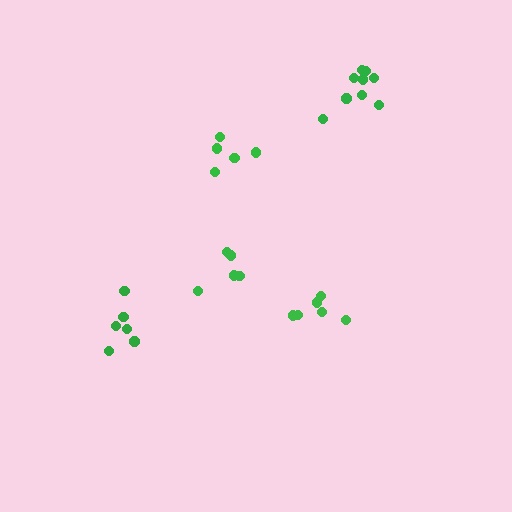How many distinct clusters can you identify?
There are 5 distinct clusters.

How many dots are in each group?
Group 1: 5 dots, Group 2: 9 dots, Group 3: 5 dots, Group 4: 6 dots, Group 5: 6 dots (31 total).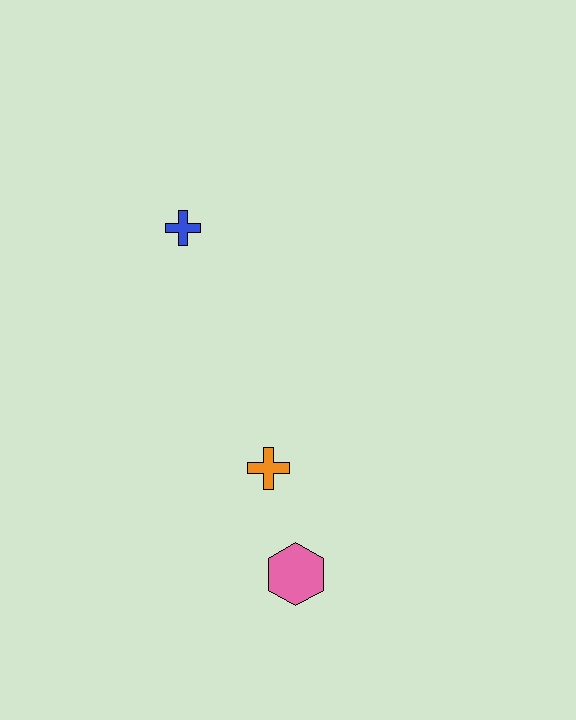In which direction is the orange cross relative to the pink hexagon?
The orange cross is above the pink hexagon.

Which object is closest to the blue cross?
The orange cross is closest to the blue cross.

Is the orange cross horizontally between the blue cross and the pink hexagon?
Yes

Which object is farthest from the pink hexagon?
The blue cross is farthest from the pink hexagon.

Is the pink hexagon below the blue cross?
Yes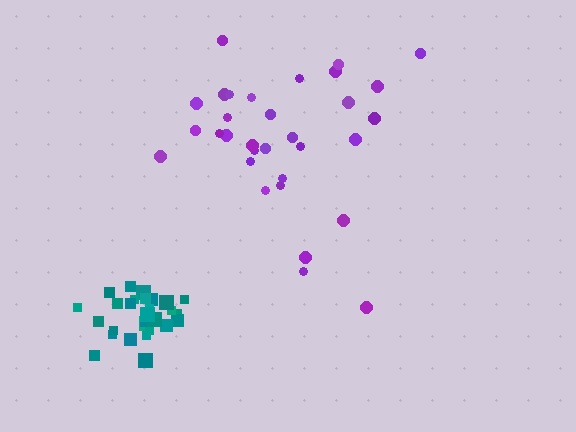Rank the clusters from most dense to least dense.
teal, purple.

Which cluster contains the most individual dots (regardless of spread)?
Purple (32).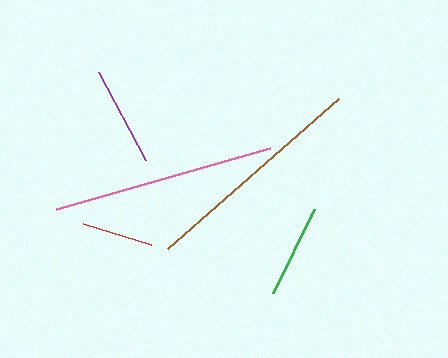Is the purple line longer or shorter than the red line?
The purple line is longer than the red line.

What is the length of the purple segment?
The purple segment is approximately 100 pixels long.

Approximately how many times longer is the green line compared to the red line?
The green line is approximately 1.3 times the length of the red line.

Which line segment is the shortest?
The red line is the shortest at approximately 71 pixels.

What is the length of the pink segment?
The pink segment is approximately 223 pixels long.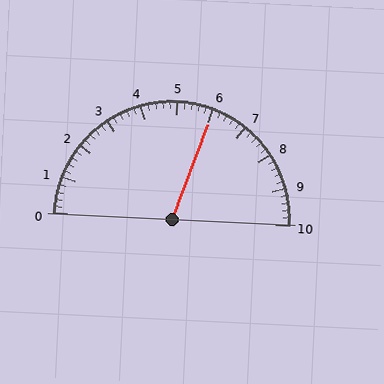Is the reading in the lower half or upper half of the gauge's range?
The reading is in the upper half of the range (0 to 10).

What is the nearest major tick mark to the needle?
The nearest major tick mark is 6.